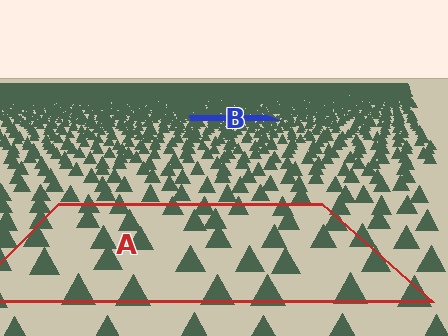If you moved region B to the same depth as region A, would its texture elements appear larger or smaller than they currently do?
They would appear larger. At a closer depth, the same texture elements are projected at a bigger on-screen size.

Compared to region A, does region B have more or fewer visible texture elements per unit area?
Region B has more texture elements per unit area — they are packed more densely because it is farther away.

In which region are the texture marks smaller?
The texture marks are smaller in region B, because it is farther away.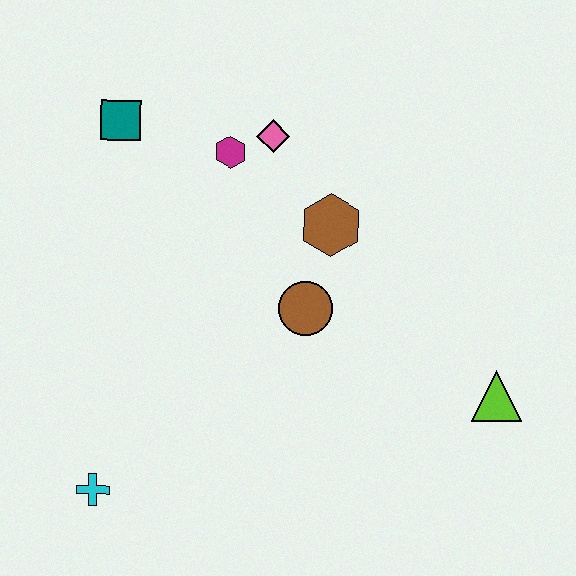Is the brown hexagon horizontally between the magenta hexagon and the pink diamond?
No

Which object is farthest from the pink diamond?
The cyan cross is farthest from the pink diamond.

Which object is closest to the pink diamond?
The magenta hexagon is closest to the pink diamond.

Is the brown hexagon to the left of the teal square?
No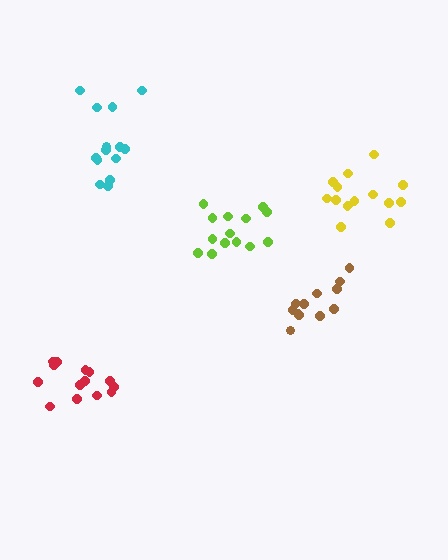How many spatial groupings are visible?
There are 5 spatial groupings.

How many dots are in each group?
Group 1: 14 dots, Group 2: 14 dots, Group 3: 14 dots, Group 4: 15 dots, Group 5: 12 dots (69 total).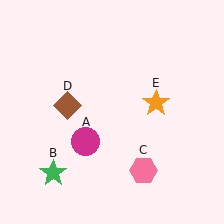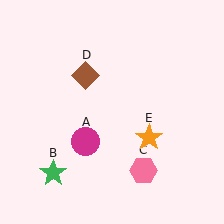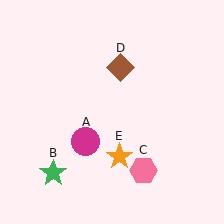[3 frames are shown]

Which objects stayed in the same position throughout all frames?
Magenta circle (object A) and green star (object B) and pink hexagon (object C) remained stationary.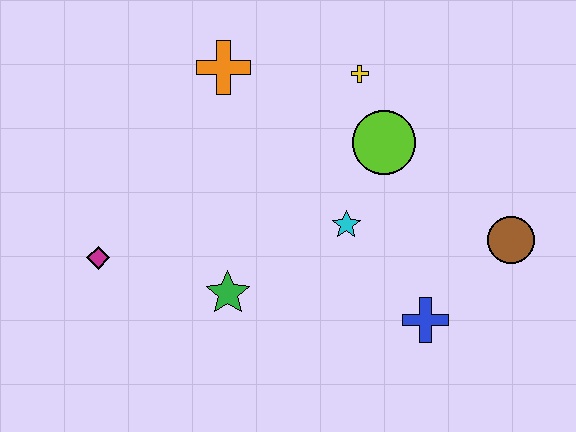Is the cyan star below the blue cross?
No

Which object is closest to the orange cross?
The yellow cross is closest to the orange cross.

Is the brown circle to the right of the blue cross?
Yes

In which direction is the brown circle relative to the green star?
The brown circle is to the right of the green star.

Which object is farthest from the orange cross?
The brown circle is farthest from the orange cross.